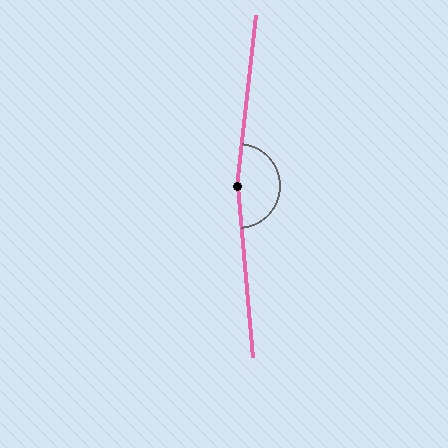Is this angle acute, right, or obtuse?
It is obtuse.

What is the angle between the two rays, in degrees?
Approximately 169 degrees.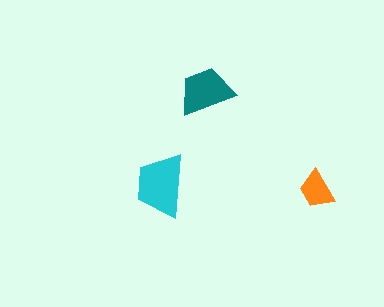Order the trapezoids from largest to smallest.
the cyan one, the teal one, the orange one.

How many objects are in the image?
There are 3 objects in the image.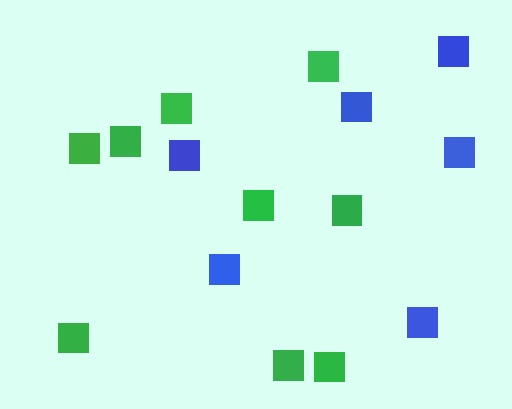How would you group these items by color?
There are 2 groups: one group of green squares (9) and one group of blue squares (6).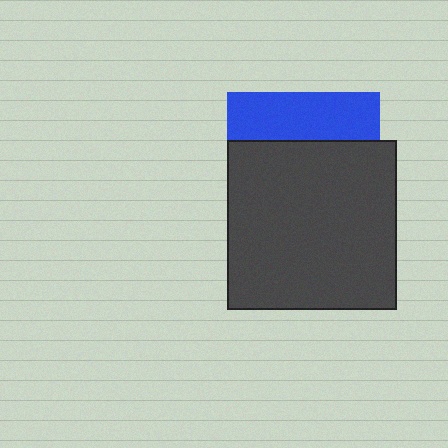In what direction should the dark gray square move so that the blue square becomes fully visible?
The dark gray square should move down. That is the shortest direction to clear the overlap and leave the blue square fully visible.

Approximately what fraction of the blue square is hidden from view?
Roughly 69% of the blue square is hidden behind the dark gray square.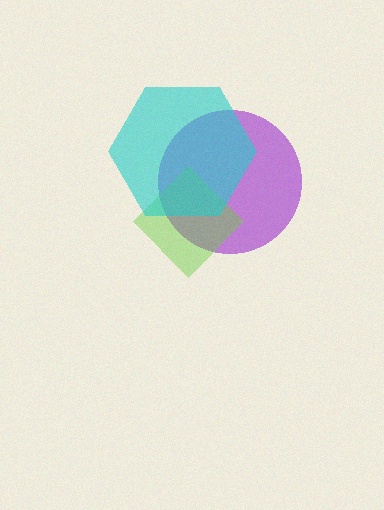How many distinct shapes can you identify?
There are 3 distinct shapes: a purple circle, a lime diamond, a cyan hexagon.